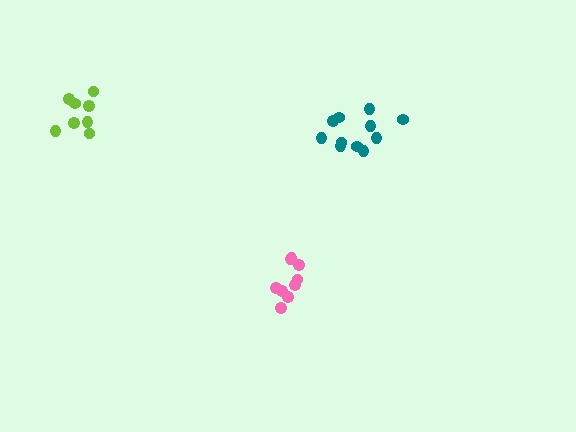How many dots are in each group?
Group 1: 11 dots, Group 2: 9 dots, Group 3: 8 dots (28 total).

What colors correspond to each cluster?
The clusters are colored: teal, pink, lime.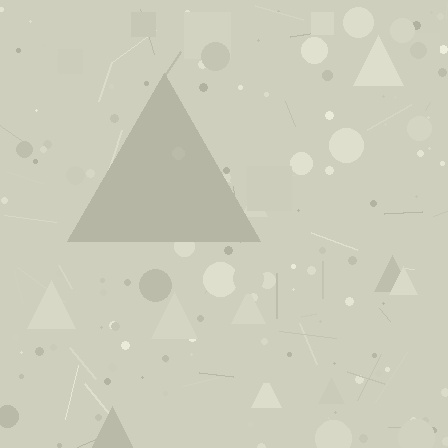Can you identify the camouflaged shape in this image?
The camouflaged shape is a triangle.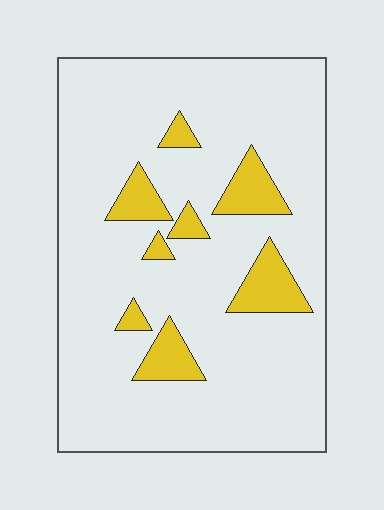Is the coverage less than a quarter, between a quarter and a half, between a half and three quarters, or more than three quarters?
Less than a quarter.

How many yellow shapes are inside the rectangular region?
8.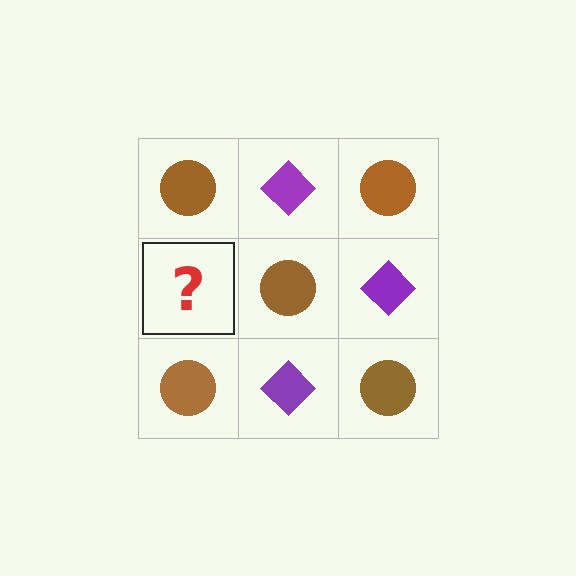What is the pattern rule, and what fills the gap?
The rule is that it alternates brown circle and purple diamond in a checkerboard pattern. The gap should be filled with a purple diamond.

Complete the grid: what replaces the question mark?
The question mark should be replaced with a purple diamond.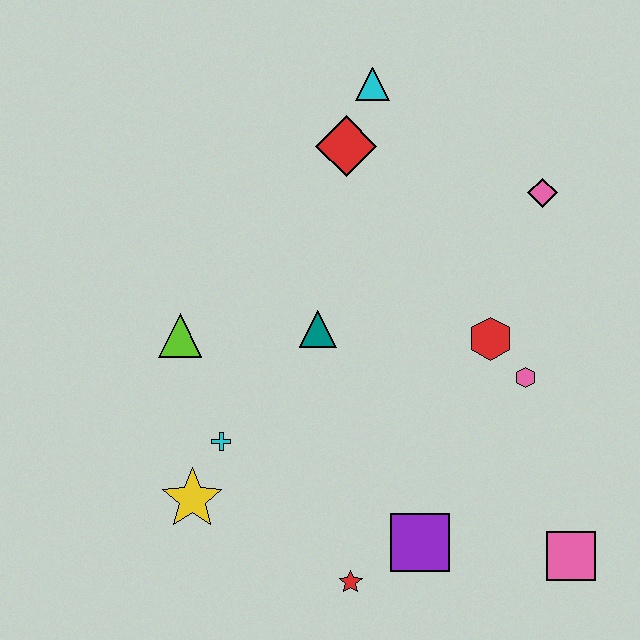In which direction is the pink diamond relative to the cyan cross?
The pink diamond is to the right of the cyan cross.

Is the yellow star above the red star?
Yes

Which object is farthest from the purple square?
The cyan triangle is farthest from the purple square.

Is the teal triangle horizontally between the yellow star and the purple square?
Yes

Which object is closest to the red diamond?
The cyan triangle is closest to the red diamond.